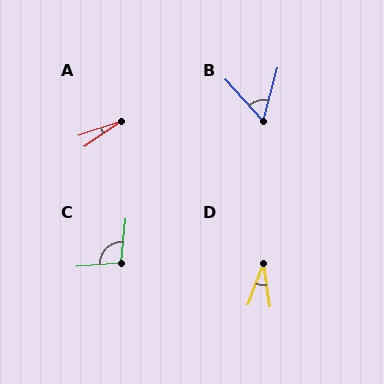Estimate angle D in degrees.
Approximately 30 degrees.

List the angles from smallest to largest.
A (16°), D (30°), B (57°), C (100°).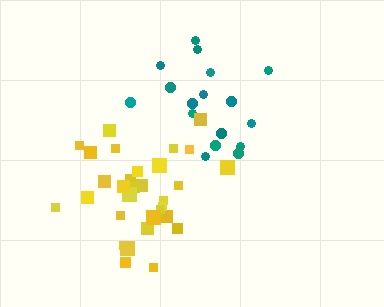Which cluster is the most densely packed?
Teal.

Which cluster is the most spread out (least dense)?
Yellow.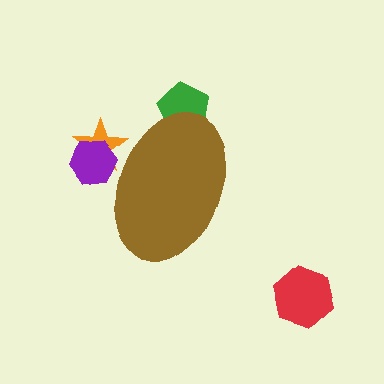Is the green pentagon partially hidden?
Yes, the green pentagon is partially hidden behind the brown ellipse.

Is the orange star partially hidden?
Yes, the orange star is partially hidden behind the brown ellipse.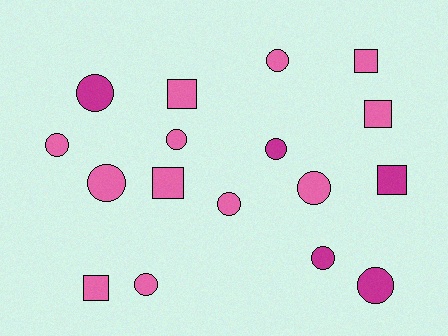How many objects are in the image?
There are 17 objects.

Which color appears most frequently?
Pink, with 12 objects.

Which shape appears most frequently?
Circle, with 11 objects.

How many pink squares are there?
There are 5 pink squares.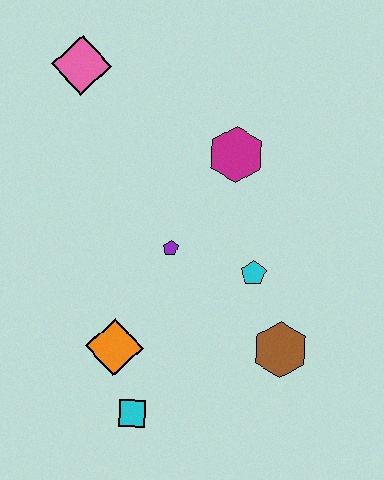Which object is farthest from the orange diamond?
The pink diamond is farthest from the orange diamond.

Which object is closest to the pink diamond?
The magenta hexagon is closest to the pink diamond.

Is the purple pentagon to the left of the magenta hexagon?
Yes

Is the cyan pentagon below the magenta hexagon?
Yes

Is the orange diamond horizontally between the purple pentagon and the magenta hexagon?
No